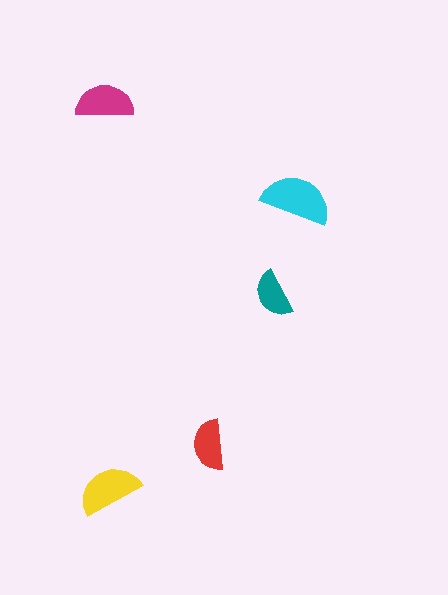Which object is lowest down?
The yellow semicircle is bottommost.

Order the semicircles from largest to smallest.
the cyan one, the yellow one, the magenta one, the red one, the teal one.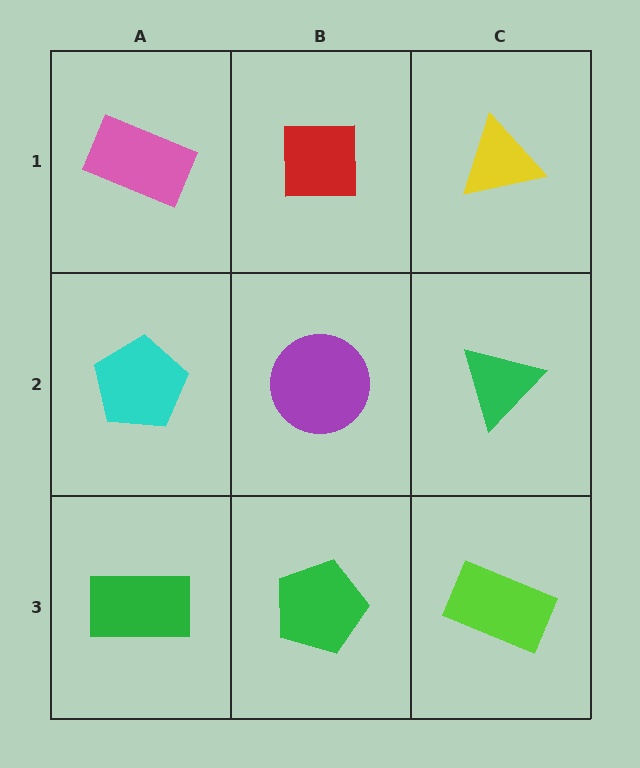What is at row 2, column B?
A purple circle.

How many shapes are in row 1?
3 shapes.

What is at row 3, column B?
A green pentagon.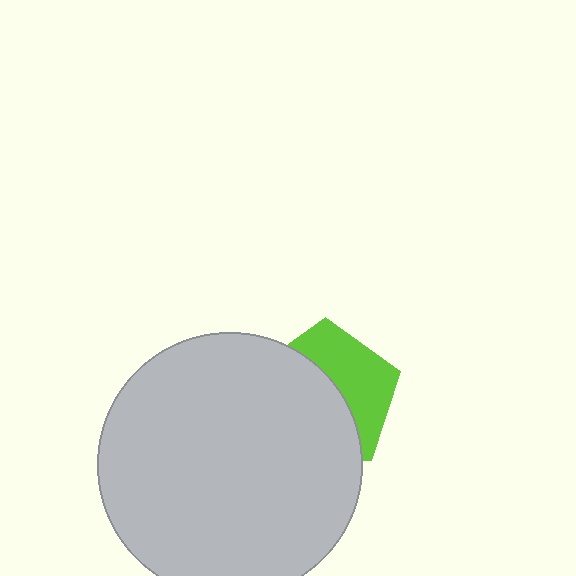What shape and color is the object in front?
The object in front is a light gray circle.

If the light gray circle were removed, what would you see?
You would see the complete lime pentagon.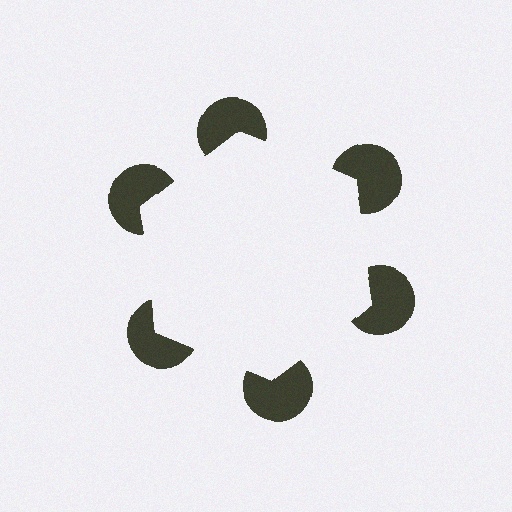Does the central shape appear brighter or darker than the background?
It typically appears slightly brighter than the background, even though no actual brightness change is drawn.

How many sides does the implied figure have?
6 sides.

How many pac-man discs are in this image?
There are 6 — one at each vertex of the illusory hexagon.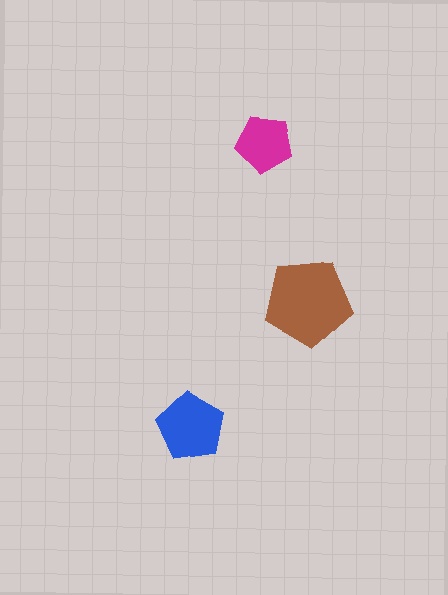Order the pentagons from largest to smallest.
the brown one, the blue one, the magenta one.